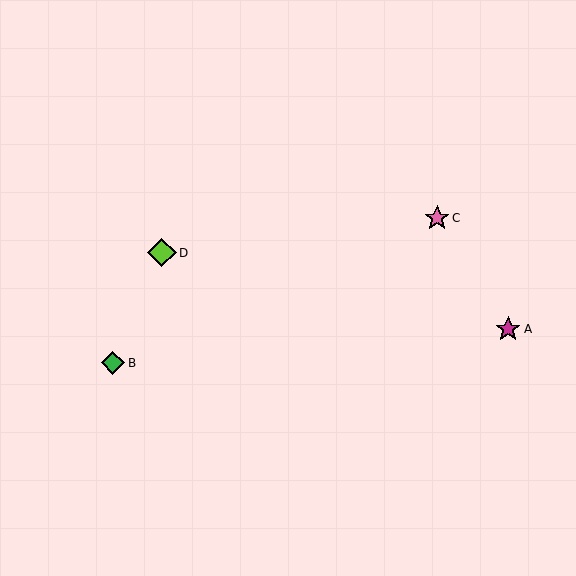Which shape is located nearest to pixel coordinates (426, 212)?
The pink star (labeled C) at (437, 218) is nearest to that location.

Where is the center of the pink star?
The center of the pink star is at (437, 218).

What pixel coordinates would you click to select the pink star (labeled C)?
Click at (437, 218) to select the pink star C.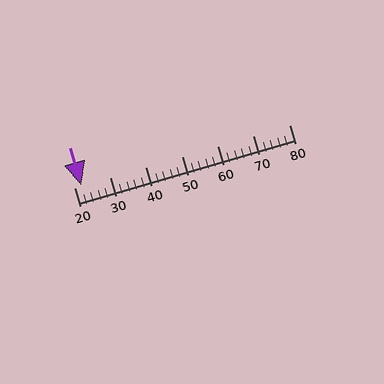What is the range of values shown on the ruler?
The ruler shows values from 20 to 80.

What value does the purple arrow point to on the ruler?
The purple arrow points to approximately 22.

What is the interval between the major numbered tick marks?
The major tick marks are spaced 10 units apart.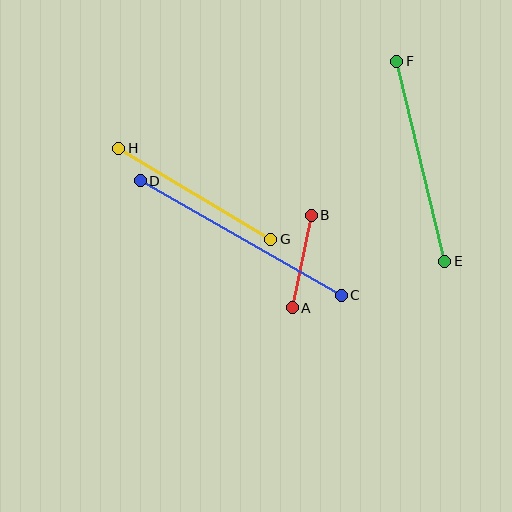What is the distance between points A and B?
The distance is approximately 95 pixels.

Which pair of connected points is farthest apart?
Points C and D are farthest apart.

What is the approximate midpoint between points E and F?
The midpoint is at approximately (421, 161) pixels.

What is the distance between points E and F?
The distance is approximately 205 pixels.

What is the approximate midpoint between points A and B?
The midpoint is at approximately (302, 261) pixels.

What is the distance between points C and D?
The distance is approximately 232 pixels.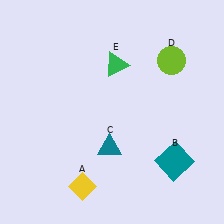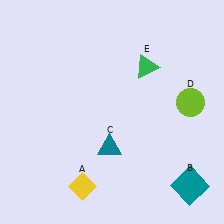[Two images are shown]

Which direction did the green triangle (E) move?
The green triangle (E) moved right.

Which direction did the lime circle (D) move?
The lime circle (D) moved down.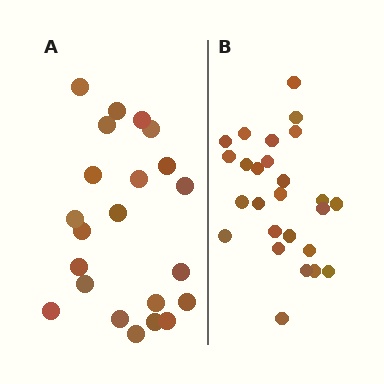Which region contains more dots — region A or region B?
Region B (the right region) has more dots.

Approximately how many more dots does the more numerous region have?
Region B has about 4 more dots than region A.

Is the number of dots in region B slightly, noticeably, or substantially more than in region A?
Region B has only slightly more — the two regions are fairly close. The ratio is roughly 1.2 to 1.